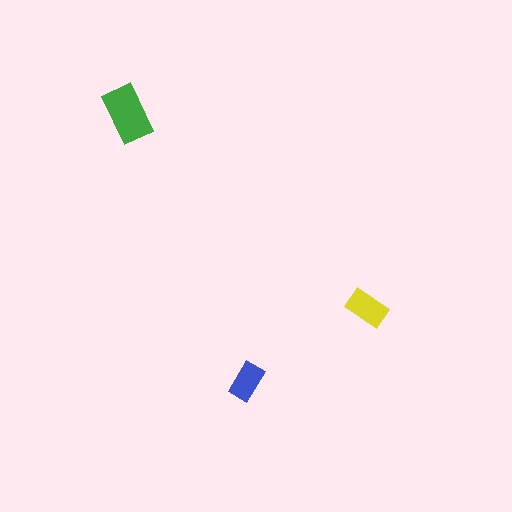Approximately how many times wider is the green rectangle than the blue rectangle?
About 1.5 times wider.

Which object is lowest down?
The blue rectangle is bottommost.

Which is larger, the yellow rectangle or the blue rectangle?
The yellow one.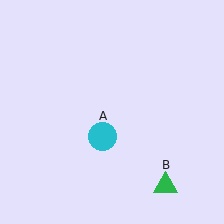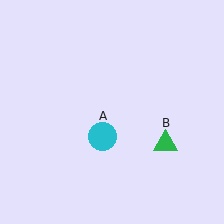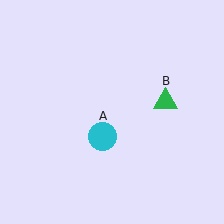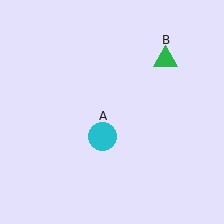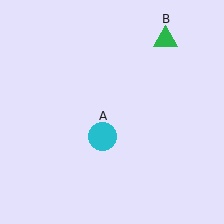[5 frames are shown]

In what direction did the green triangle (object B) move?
The green triangle (object B) moved up.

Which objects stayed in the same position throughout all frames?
Cyan circle (object A) remained stationary.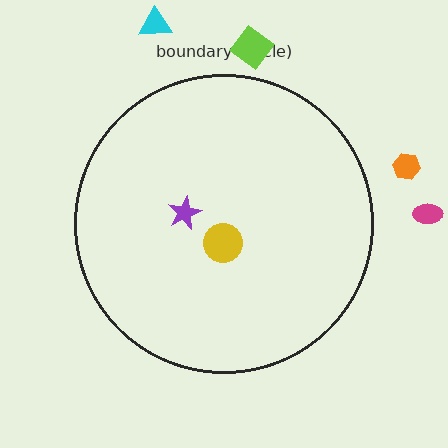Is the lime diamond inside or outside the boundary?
Outside.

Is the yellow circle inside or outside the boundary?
Inside.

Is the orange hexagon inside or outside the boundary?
Outside.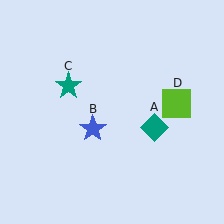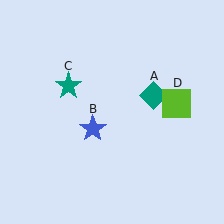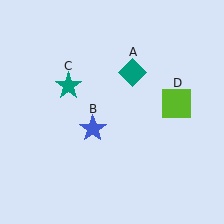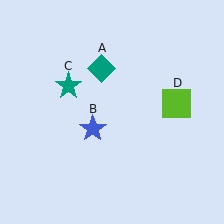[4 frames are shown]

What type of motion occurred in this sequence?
The teal diamond (object A) rotated counterclockwise around the center of the scene.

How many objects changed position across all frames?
1 object changed position: teal diamond (object A).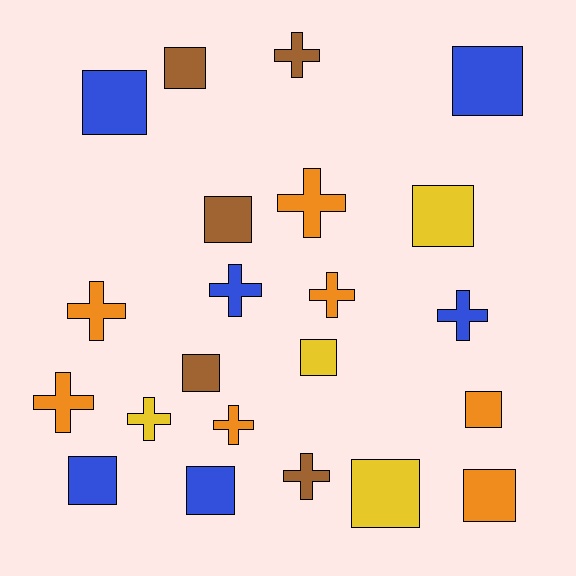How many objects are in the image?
There are 22 objects.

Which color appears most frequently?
Orange, with 7 objects.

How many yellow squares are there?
There are 3 yellow squares.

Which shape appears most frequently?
Square, with 12 objects.